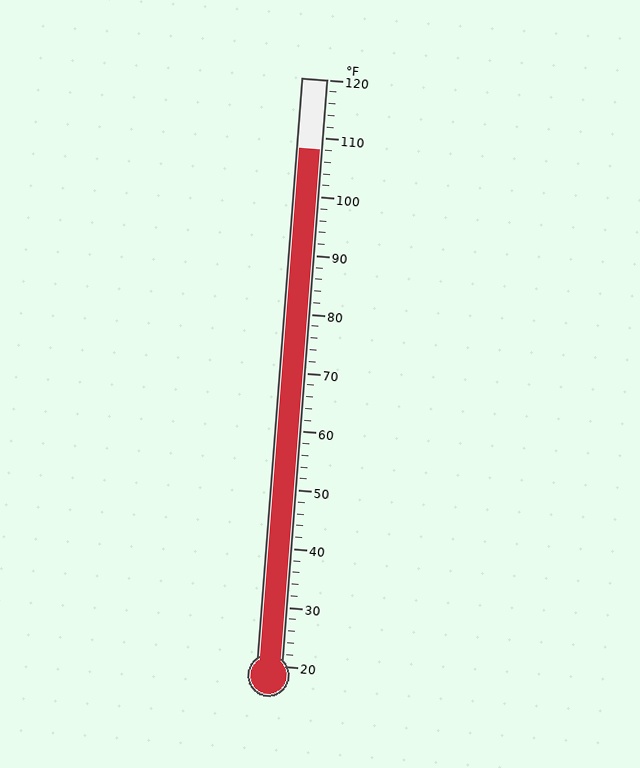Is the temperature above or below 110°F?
The temperature is below 110°F.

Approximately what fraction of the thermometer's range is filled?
The thermometer is filled to approximately 90% of its range.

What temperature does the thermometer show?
The thermometer shows approximately 108°F.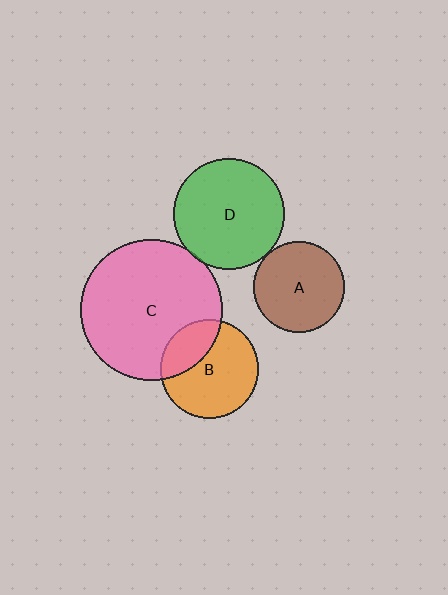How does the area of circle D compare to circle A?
Approximately 1.5 times.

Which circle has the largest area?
Circle C (pink).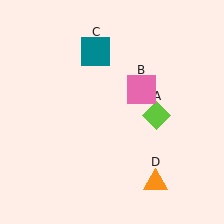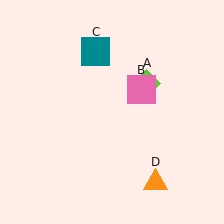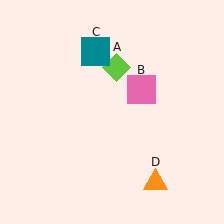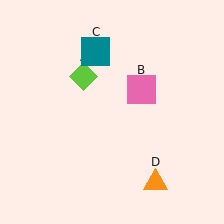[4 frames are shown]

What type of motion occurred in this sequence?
The lime diamond (object A) rotated counterclockwise around the center of the scene.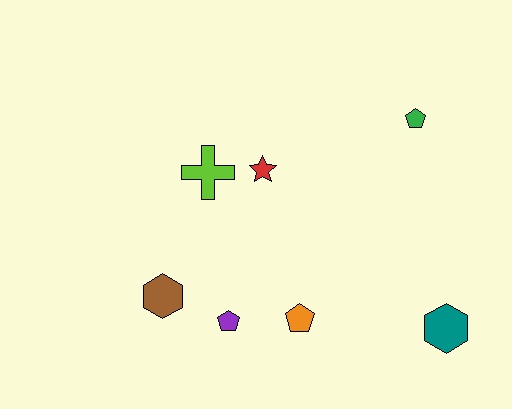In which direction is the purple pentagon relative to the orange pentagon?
The purple pentagon is to the left of the orange pentagon.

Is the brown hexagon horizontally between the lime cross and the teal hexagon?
No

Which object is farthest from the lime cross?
The teal hexagon is farthest from the lime cross.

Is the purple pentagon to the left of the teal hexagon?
Yes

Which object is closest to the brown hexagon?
The purple pentagon is closest to the brown hexagon.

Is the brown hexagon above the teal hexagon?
Yes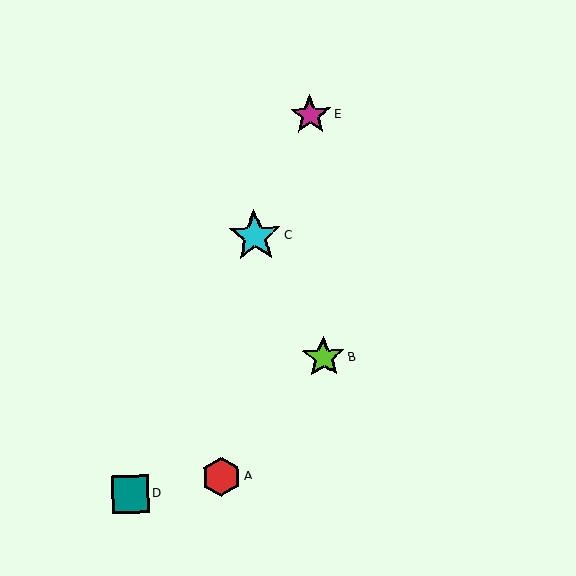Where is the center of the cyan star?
The center of the cyan star is at (255, 236).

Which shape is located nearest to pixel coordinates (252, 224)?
The cyan star (labeled C) at (255, 236) is nearest to that location.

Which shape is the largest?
The cyan star (labeled C) is the largest.